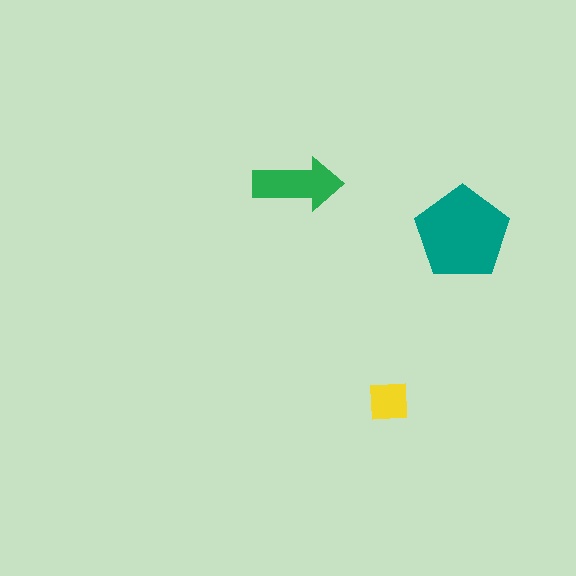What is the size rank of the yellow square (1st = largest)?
3rd.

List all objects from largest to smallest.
The teal pentagon, the green arrow, the yellow square.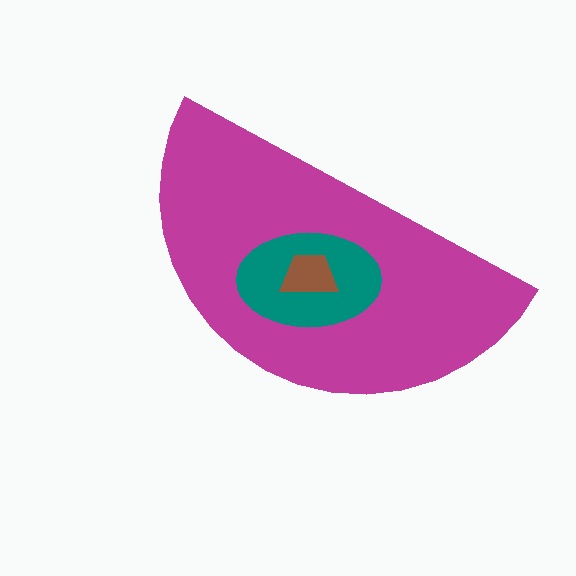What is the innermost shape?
The brown trapezoid.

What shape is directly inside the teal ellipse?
The brown trapezoid.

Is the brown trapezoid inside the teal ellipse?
Yes.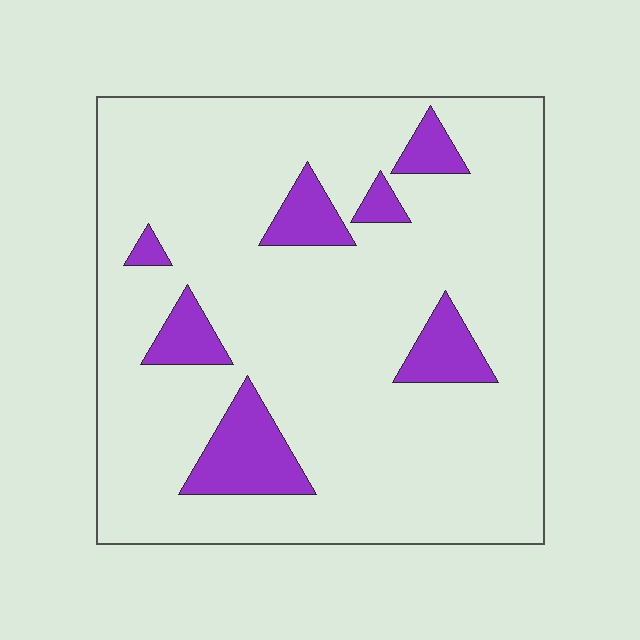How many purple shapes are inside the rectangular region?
7.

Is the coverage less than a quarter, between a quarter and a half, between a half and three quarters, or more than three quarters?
Less than a quarter.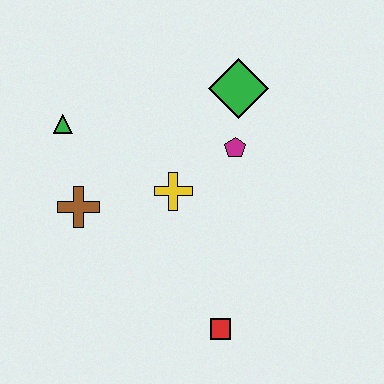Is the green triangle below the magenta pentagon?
No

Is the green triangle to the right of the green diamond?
No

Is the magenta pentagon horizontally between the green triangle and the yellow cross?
No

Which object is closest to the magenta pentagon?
The green diamond is closest to the magenta pentagon.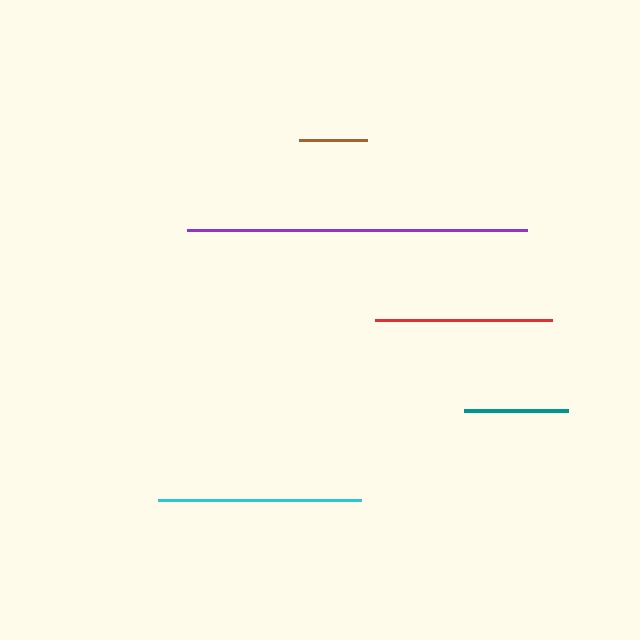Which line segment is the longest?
The purple line is the longest at approximately 340 pixels.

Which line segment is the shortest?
The brown line is the shortest at approximately 68 pixels.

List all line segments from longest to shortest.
From longest to shortest: purple, cyan, red, teal, brown.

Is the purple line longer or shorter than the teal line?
The purple line is longer than the teal line.